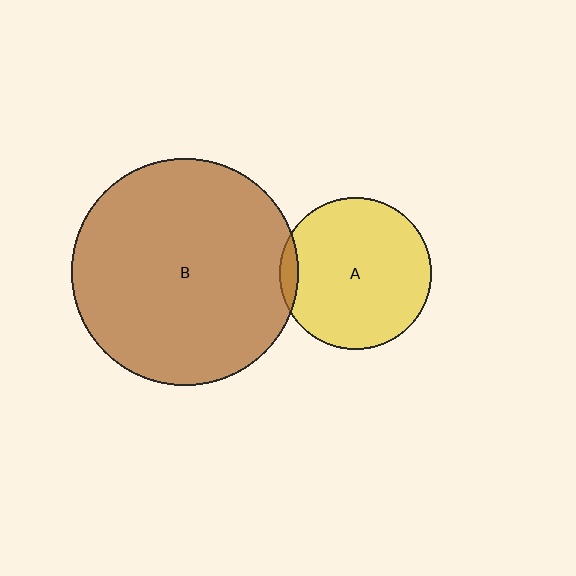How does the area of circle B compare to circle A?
Approximately 2.2 times.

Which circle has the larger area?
Circle B (brown).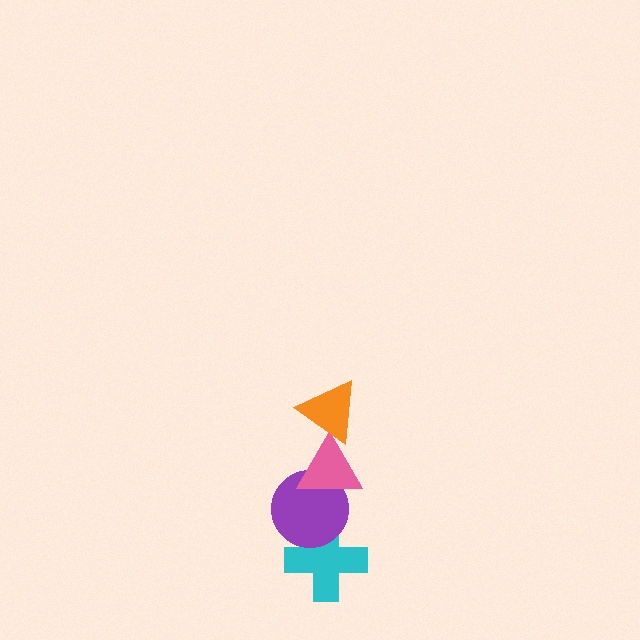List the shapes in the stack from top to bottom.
From top to bottom: the orange triangle, the pink triangle, the purple circle, the cyan cross.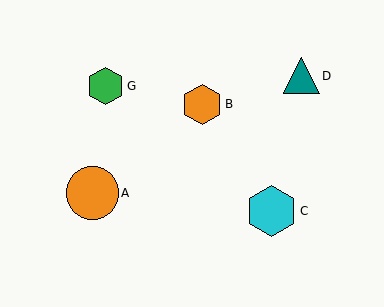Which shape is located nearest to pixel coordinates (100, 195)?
The orange circle (labeled A) at (92, 193) is nearest to that location.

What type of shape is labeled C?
Shape C is a cyan hexagon.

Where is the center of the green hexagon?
The center of the green hexagon is at (106, 86).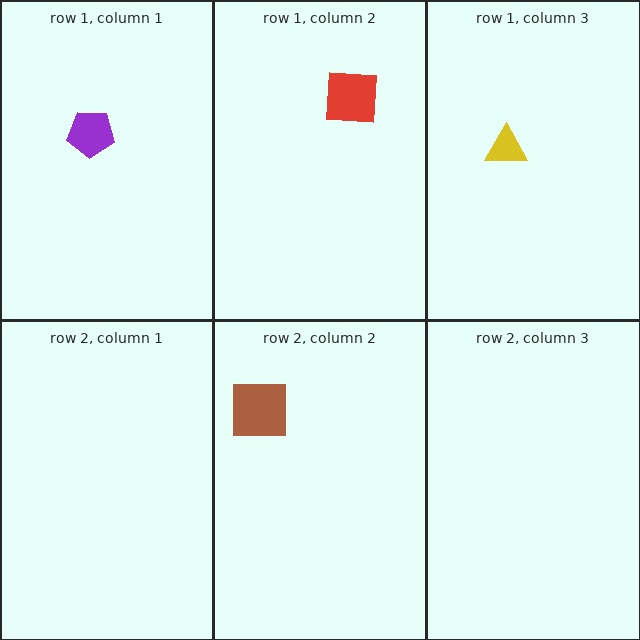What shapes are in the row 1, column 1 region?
The purple pentagon.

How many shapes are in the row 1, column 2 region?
1.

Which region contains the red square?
The row 1, column 2 region.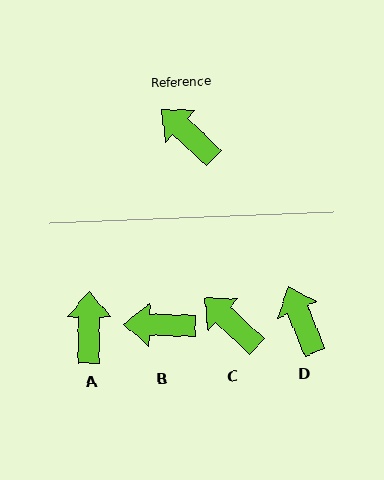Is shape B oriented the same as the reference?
No, it is off by about 41 degrees.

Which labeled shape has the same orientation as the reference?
C.